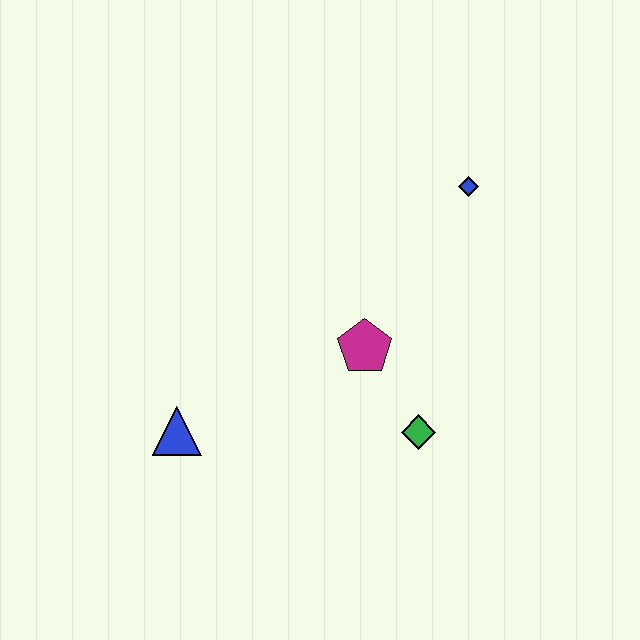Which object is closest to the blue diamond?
The magenta pentagon is closest to the blue diamond.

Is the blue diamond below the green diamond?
No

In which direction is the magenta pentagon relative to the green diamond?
The magenta pentagon is above the green diamond.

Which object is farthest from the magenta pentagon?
The blue triangle is farthest from the magenta pentagon.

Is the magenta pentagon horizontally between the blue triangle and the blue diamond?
Yes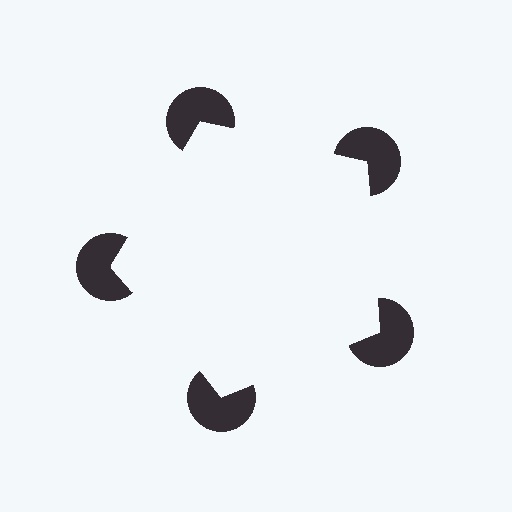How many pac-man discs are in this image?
There are 5 — one at each vertex of the illusory pentagon.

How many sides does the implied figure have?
5 sides.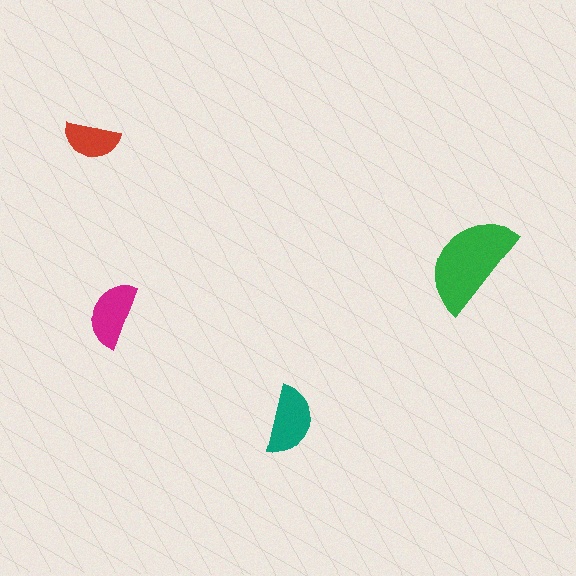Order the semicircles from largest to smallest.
the green one, the teal one, the magenta one, the red one.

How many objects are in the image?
There are 4 objects in the image.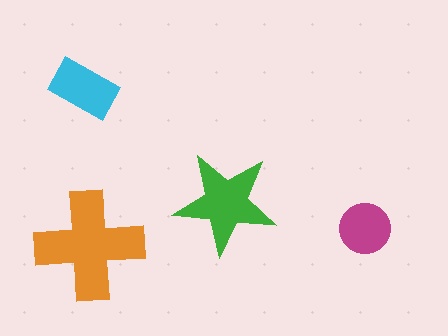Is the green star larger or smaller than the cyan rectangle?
Larger.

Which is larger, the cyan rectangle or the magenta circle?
The cyan rectangle.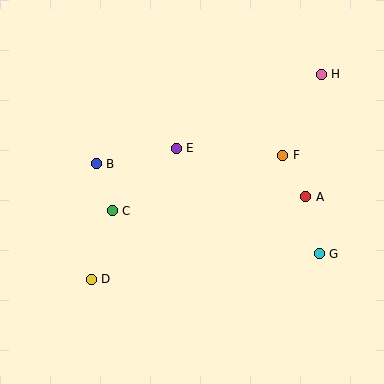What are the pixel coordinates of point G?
Point G is at (319, 254).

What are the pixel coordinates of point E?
Point E is at (176, 148).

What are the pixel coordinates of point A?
Point A is at (306, 197).